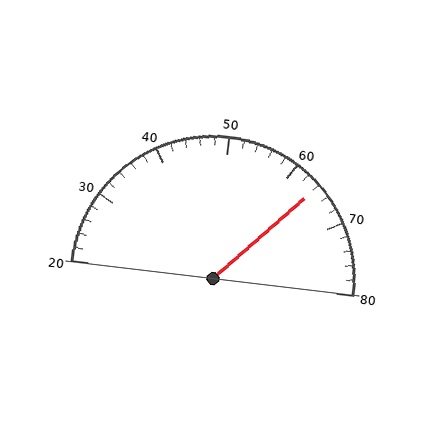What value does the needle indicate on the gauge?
The needle indicates approximately 64.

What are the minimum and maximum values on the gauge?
The gauge ranges from 20 to 80.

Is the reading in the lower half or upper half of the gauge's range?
The reading is in the upper half of the range (20 to 80).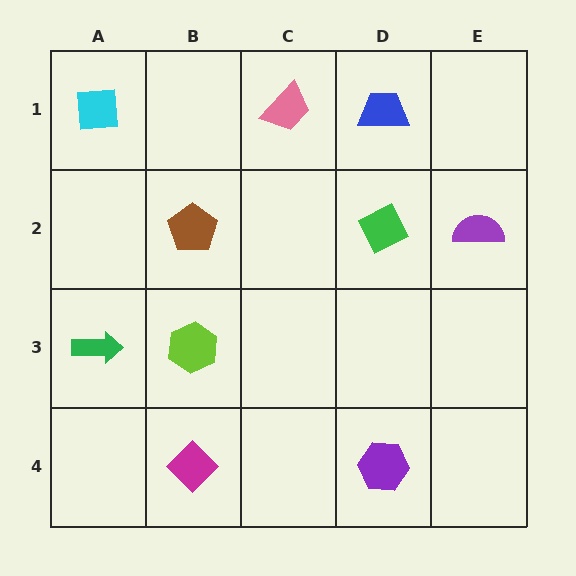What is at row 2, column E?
A purple semicircle.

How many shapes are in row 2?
3 shapes.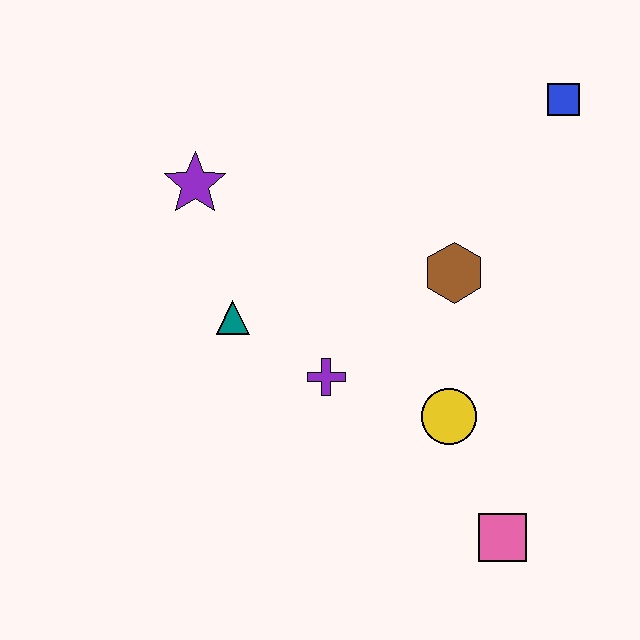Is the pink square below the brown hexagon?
Yes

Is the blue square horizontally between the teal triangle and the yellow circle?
No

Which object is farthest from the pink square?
The purple star is farthest from the pink square.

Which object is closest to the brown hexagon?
The yellow circle is closest to the brown hexagon.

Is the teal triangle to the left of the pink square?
Yes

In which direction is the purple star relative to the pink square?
The purple star is above the pink square.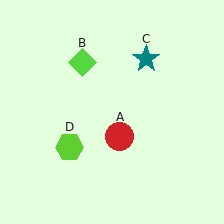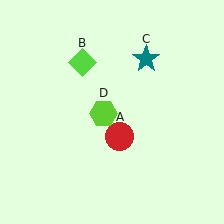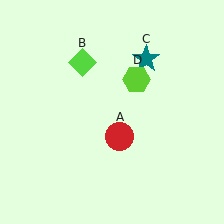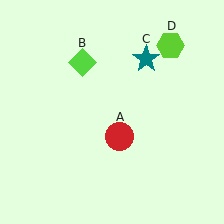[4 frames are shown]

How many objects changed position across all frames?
1 object changed position: lime hexagon (object D).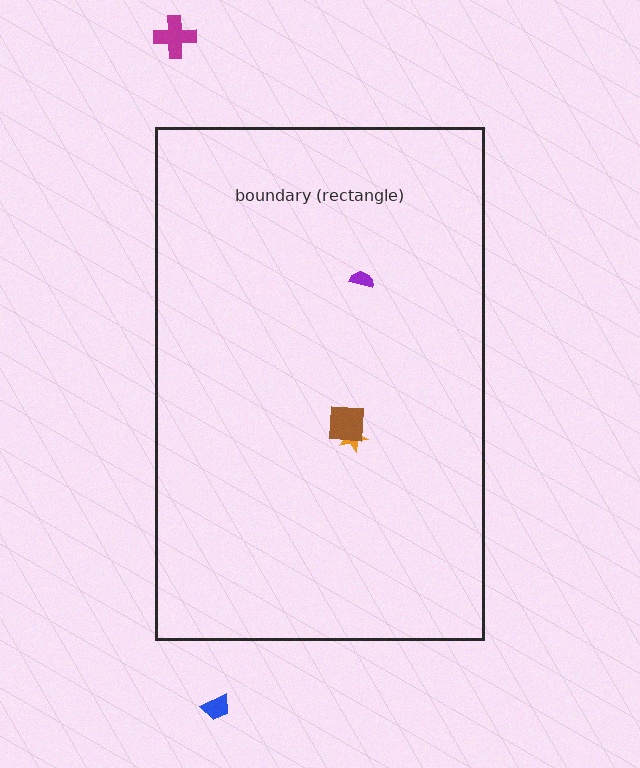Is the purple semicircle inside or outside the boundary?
Inside.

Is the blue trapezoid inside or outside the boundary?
Outside.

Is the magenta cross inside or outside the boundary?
Outside.